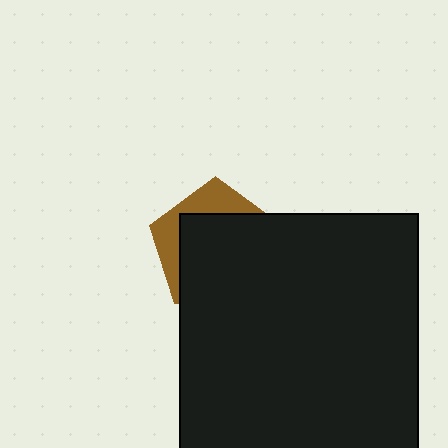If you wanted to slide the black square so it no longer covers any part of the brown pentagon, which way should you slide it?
Slide it toward the lower-right — that is the most direct way to separate the two shapes.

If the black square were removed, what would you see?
You would see the complete brown pentagon.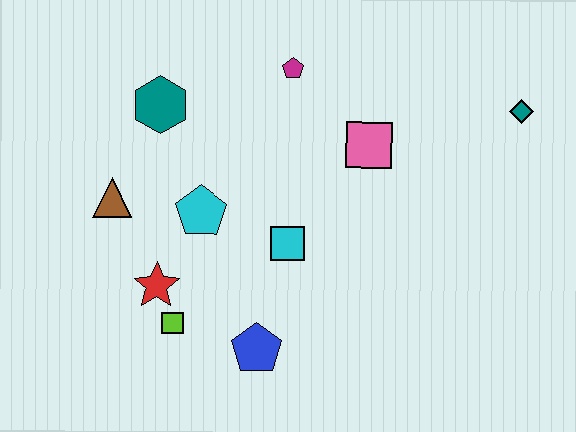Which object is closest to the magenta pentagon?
The pink square is closest to the magenta pentagon.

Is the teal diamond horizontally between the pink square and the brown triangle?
No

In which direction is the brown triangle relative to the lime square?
The brown triangle is above the lime square.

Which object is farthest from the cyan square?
The teal diamond is farthest from the cyan square.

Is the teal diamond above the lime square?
Yes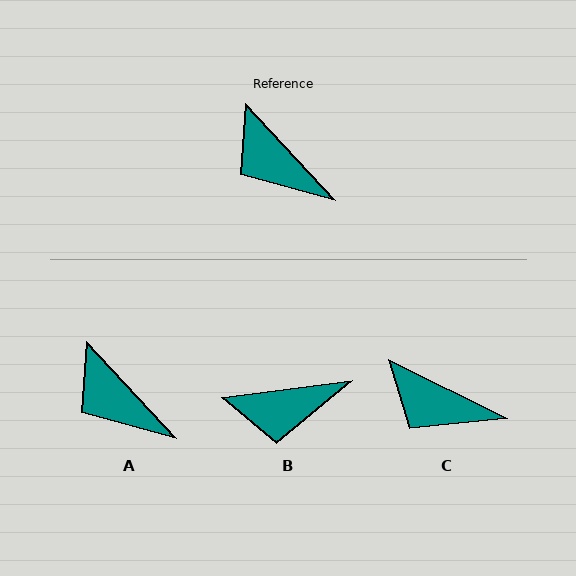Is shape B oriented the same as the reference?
No, it is off by about 54 degrees.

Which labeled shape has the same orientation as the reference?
A.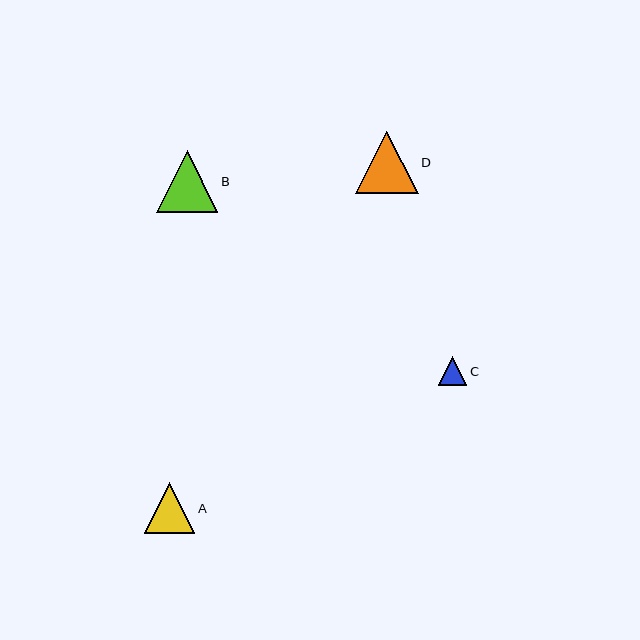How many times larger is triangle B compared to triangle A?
Triangle B is approximately 1.2 times the size of triangle A.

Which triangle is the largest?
Triangle D is the largest with a size of approximately 62 pixels.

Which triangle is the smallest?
Triangle C is the smallest with a size of approximately 28 pixels.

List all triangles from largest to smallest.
From largest to smallest: D, B, A, C.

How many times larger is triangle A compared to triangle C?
Triangle A is approximately 1.8 times the size of triangle C.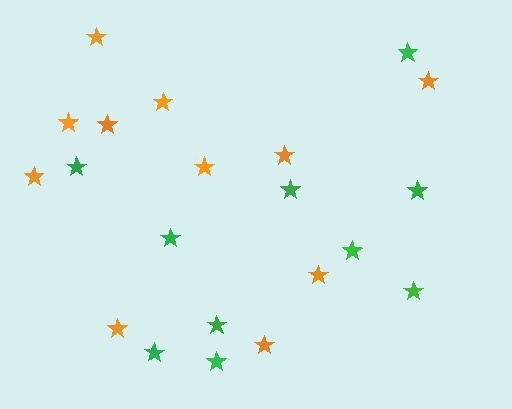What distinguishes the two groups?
There are 2 groups: one group of green stars (10) and one group of orange stars (11).